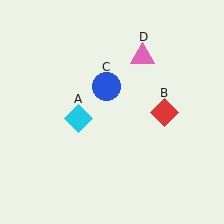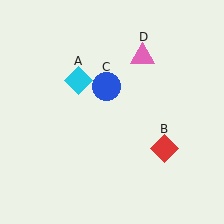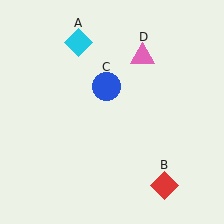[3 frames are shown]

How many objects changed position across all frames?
2 objects changed position: cyan diamond (object A), red diamond (object B).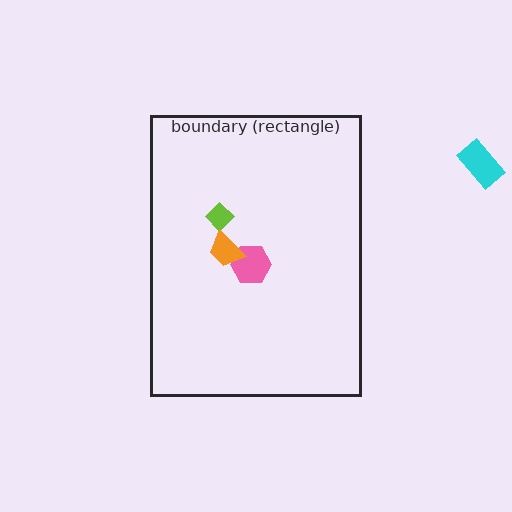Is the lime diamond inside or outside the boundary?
Inside.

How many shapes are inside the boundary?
3 inside, 1 outside.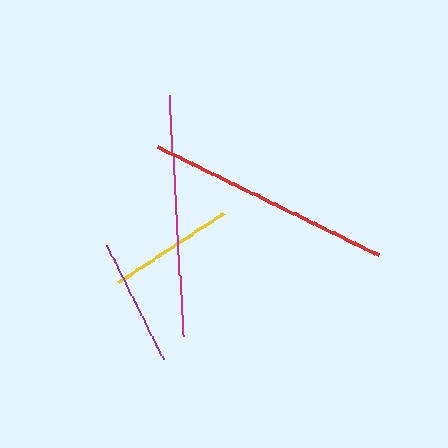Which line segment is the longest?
The red line is the longest at approximately 246 pixels.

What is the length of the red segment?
The red segment is approximately 246 pixels long.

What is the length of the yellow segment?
The yellow segment is approximately 127 pixels long.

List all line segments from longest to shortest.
From longest to shortest: red, magenta, yellow, purple.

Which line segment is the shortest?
The purple line is the shortest at approximately 127 pixels.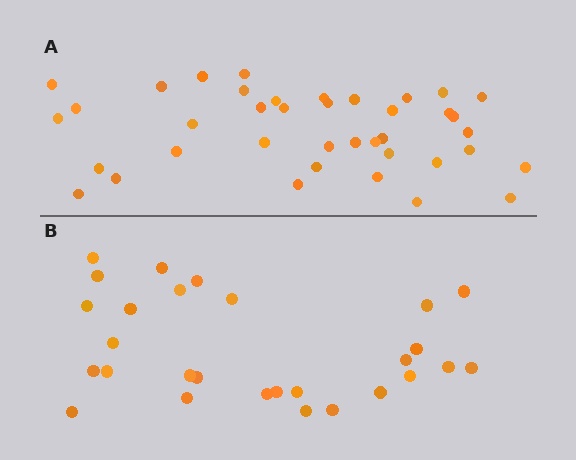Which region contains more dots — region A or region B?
Region A (the top region) has more dots.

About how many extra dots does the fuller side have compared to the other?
Region A has roughly 12 or so more dots than region B.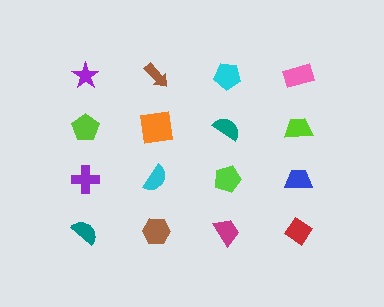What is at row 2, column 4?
A lime trapezoid.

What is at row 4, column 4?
A red diamond.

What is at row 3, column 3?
A lime pentagon.